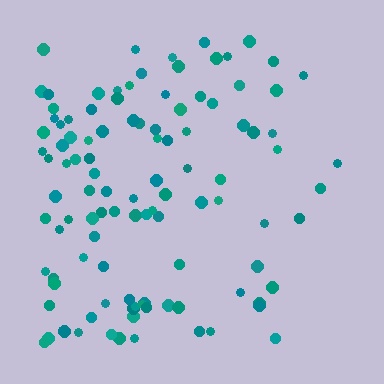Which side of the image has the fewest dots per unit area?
The right.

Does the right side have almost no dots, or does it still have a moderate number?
Still a moderate number, just noticeably fewer than the left.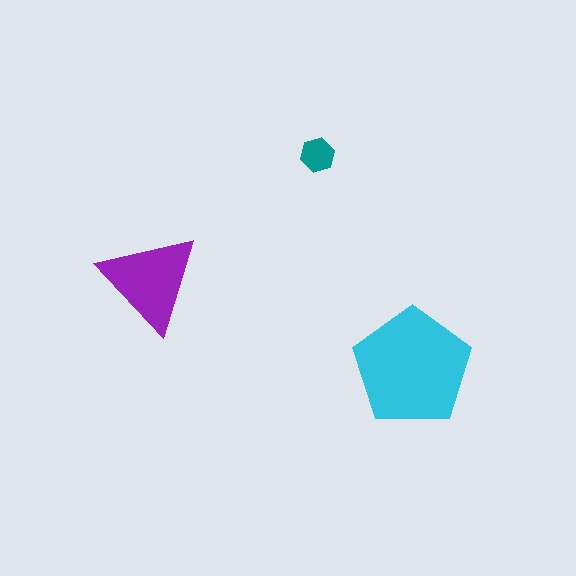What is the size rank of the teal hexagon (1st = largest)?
3rd.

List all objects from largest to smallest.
The cyan pentagon, the purple triangle, the teal hexagon.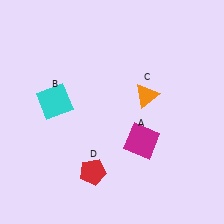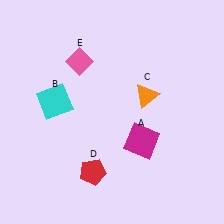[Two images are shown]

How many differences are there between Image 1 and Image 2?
There is 1 difference between the two images.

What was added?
A pink diamond (E) was added in Image 2.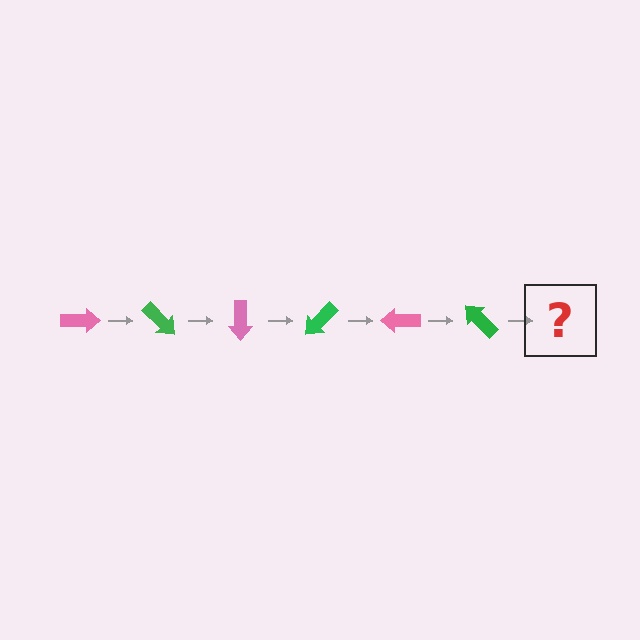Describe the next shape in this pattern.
It should be a pink arrow, rotated 270 degrees from the start.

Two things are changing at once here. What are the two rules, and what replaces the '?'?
The two rules are that it rotates 45 degrees each step and the color cycles through pink and green. The '?' should be a pink arrow, rotated 270 degrees from the start.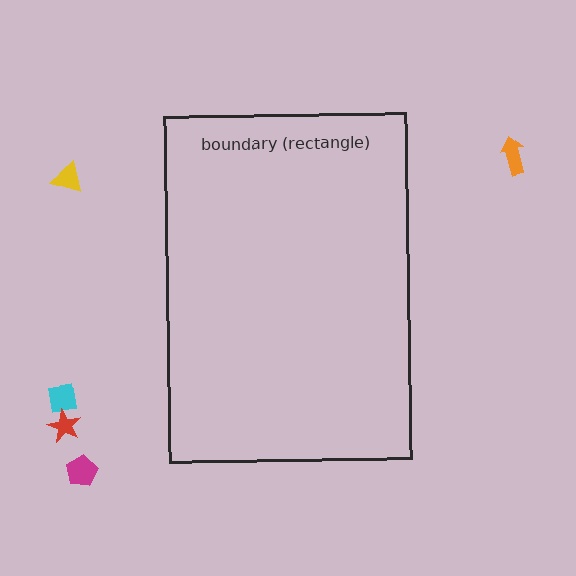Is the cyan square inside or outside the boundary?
Outside.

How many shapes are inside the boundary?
0 inside, 5 outside.